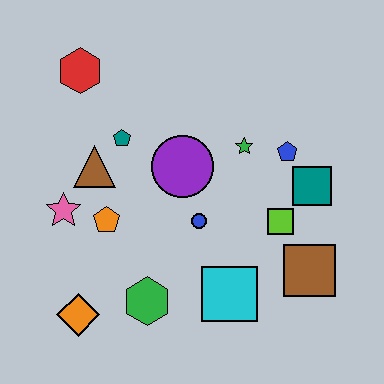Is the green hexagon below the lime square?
Yes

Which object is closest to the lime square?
The teal square is closest to the lime square.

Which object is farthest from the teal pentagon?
The brown square is farthest from the teal pentagon.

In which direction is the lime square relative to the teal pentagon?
The lime square is to the right of the teal pentagon.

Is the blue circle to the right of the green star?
No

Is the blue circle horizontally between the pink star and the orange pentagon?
No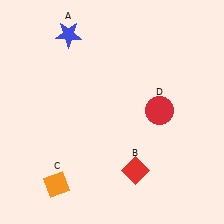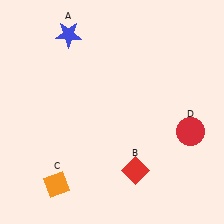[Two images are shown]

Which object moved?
The red circle (D) moved right.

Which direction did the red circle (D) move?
The red circle (D) moved right.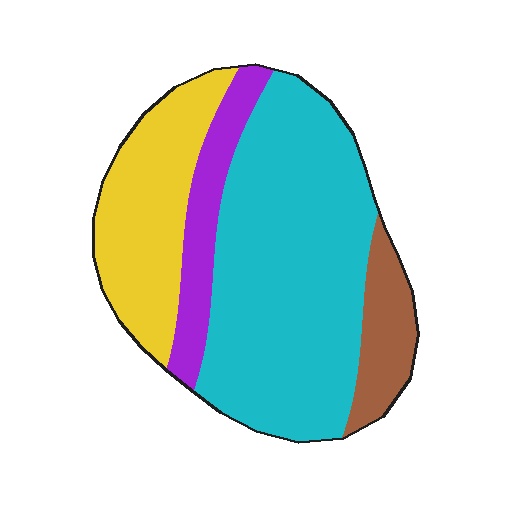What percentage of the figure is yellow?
Yellow covers roughly 25% of the figure.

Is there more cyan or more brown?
Cyan.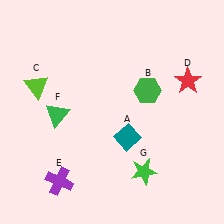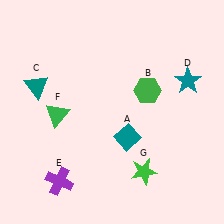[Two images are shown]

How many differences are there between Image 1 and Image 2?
There are 2 differences between the two images.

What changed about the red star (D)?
In Image 1, D is red. In Image 2, it changed to teal.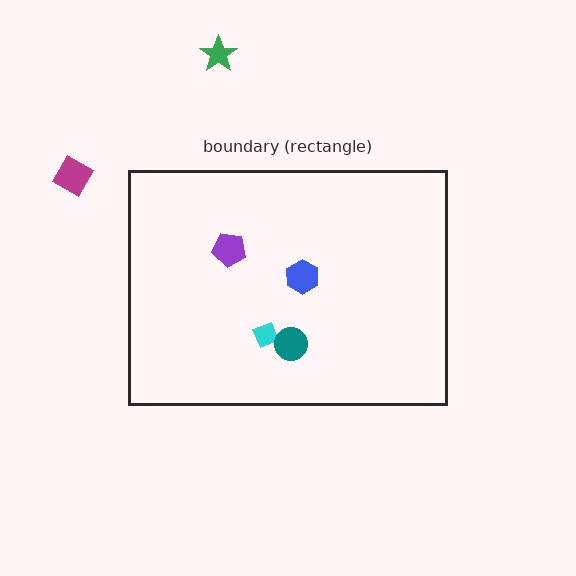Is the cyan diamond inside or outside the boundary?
Inside.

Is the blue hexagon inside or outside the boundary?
Inside.